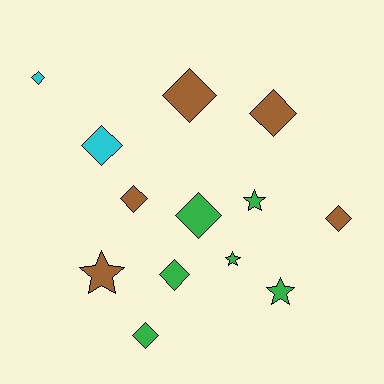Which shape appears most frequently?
Diamond, with 9 objects.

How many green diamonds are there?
There are 3 green diamonds.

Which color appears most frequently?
Green, with 6 objects.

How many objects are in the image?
There are 13 objects.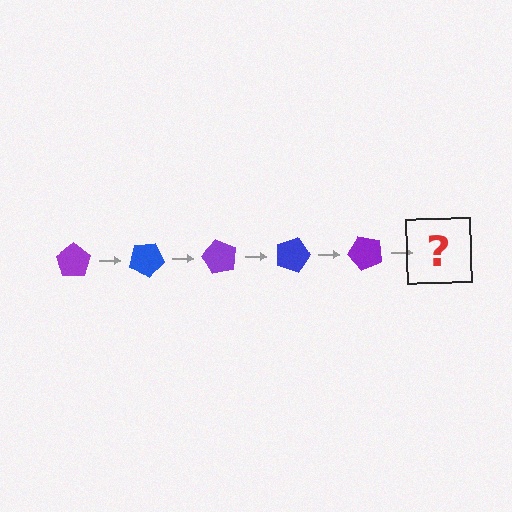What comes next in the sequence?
The next element should be a blue pentagon, rotated 150 degrees from the start.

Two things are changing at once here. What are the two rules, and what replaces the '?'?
The two rules are that it rotates 30 degrees each step and the color cycles through purple and blue. The '?' should be a blue pentagon, rotated 150 degrees from the start.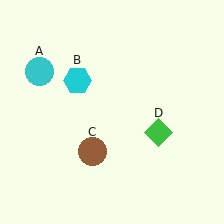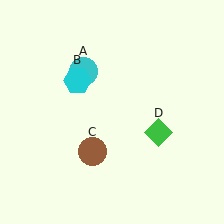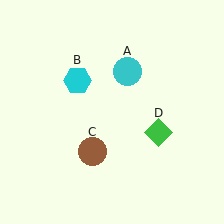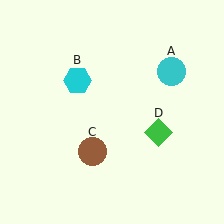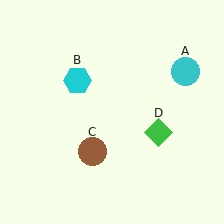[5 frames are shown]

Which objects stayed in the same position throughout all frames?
Cyan hexagon (object B) and brown circle (object C) and green diamond (object D) remained stationary.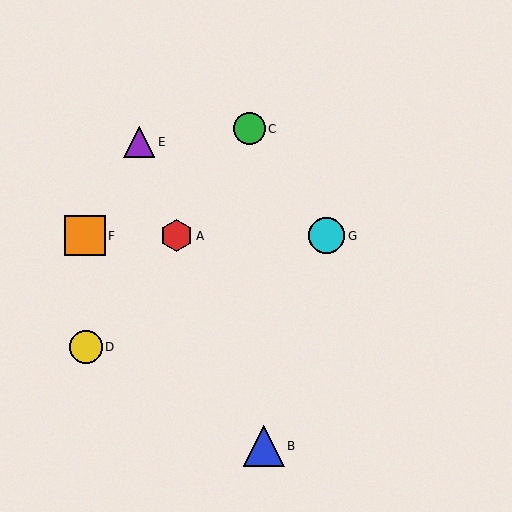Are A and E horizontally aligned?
No, A is at y≈236 and E is at y≈142.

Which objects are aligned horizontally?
Objects A, F, G are aligned horizontally.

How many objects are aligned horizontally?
3 objects (A, F, G) are aligned horizontally.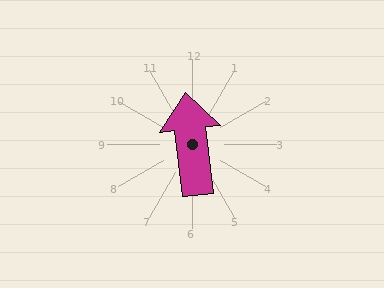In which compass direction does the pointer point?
North.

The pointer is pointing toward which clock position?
Roughly 12 o'clock.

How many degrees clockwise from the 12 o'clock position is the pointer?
Approximately 353 degrees.